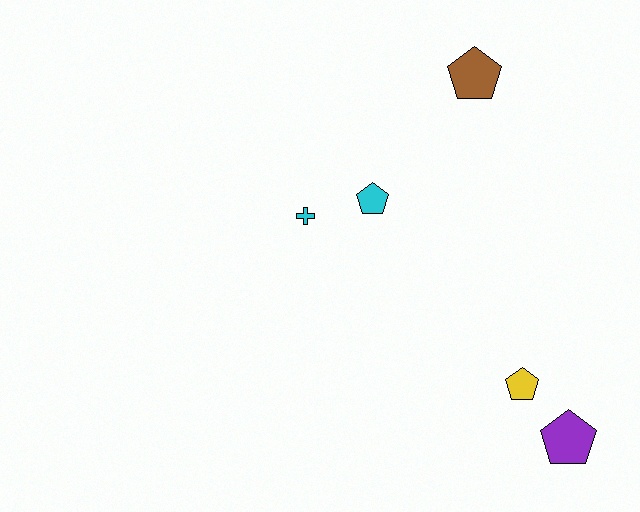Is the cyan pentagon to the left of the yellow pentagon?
Yes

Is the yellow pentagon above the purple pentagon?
Yes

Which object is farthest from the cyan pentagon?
The purple pentagon is farthest from the cyan pentagon.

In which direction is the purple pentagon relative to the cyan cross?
The purple pentagon is to the right of the cyan cross.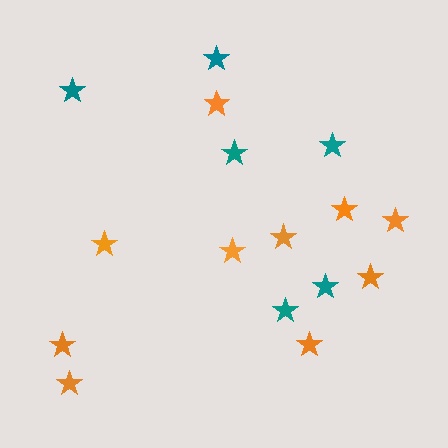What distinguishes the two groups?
There are 2 groups: one group of teal stars (6) and one group of orange stars (10).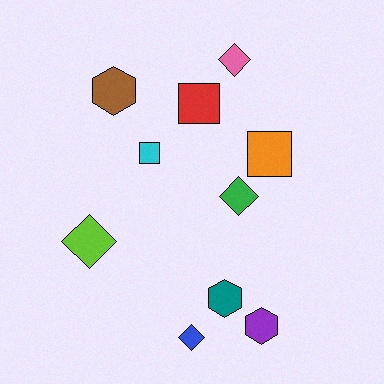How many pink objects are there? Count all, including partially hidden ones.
There is 1 pink object.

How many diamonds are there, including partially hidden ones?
There are 4 diamonds.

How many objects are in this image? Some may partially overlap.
There are 10 objects.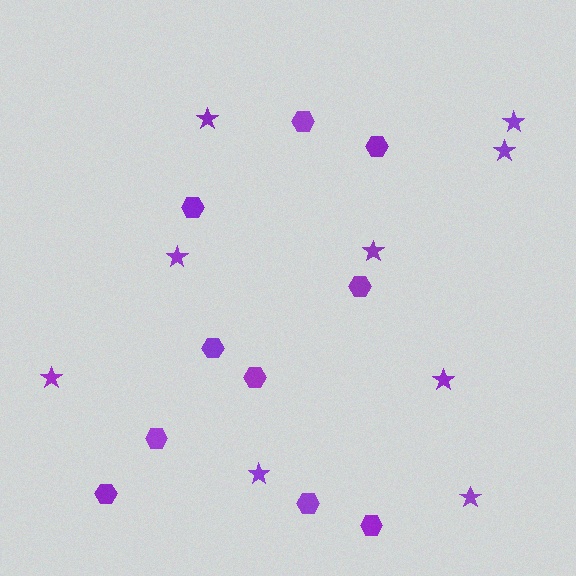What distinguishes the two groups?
There are 2 groups: one group of hexagons (10) and one group of stars (9).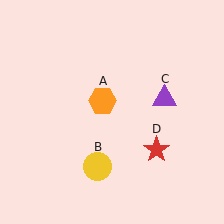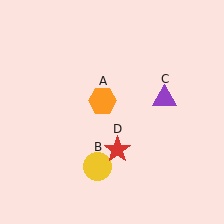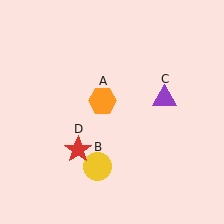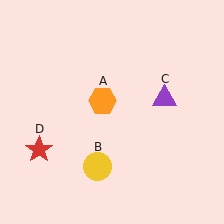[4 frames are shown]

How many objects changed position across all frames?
1 object changed position: red star (object D).